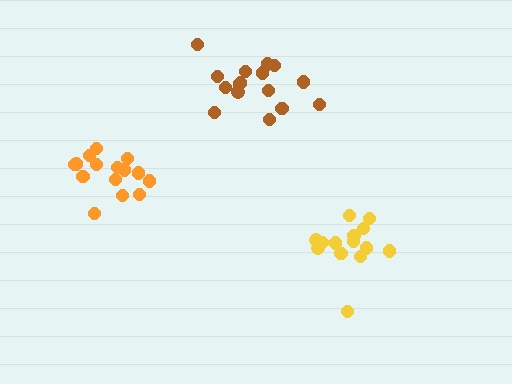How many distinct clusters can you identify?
There are 3 distinct clusters.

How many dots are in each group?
Group 1: 14 dots, Group 2: 15 dots, Group 3: 16 dots (45 total).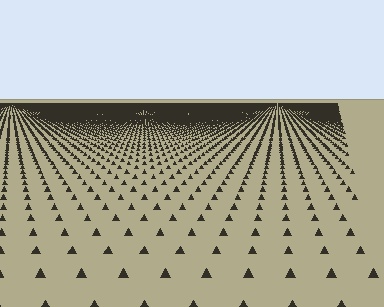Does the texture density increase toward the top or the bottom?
Density increases toward the top.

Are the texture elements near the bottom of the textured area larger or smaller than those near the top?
Larger. Near the bottom, elements are closer to the viewer and appear at a bigger on-screen size.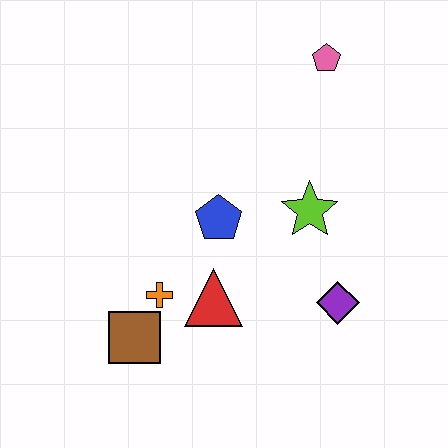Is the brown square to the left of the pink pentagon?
Yes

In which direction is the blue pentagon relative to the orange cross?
The blue pentagon is above the orange cross.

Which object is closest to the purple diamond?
The lime star is closest to the purple diamond.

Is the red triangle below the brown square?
No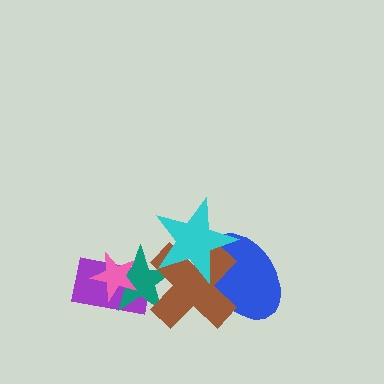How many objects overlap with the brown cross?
3 objects overlap with the brown cross.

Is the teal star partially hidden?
Yes, it is partially covered by another shape.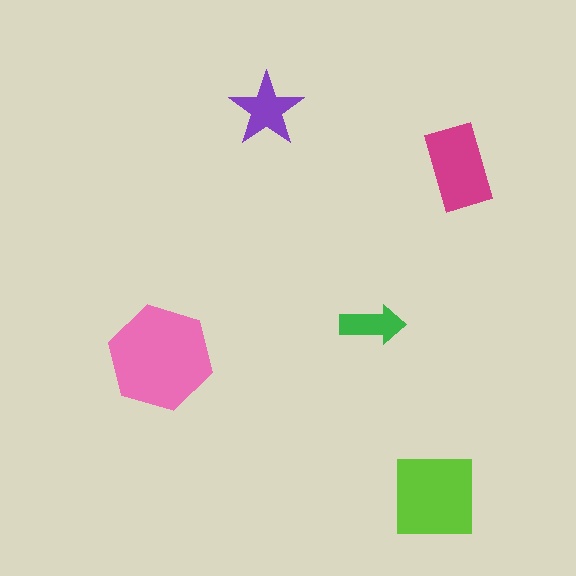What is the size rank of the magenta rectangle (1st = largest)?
3rd.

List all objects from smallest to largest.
The green arrow, the purple star, the magenta rectangle, the lime square, the pink hexagon.